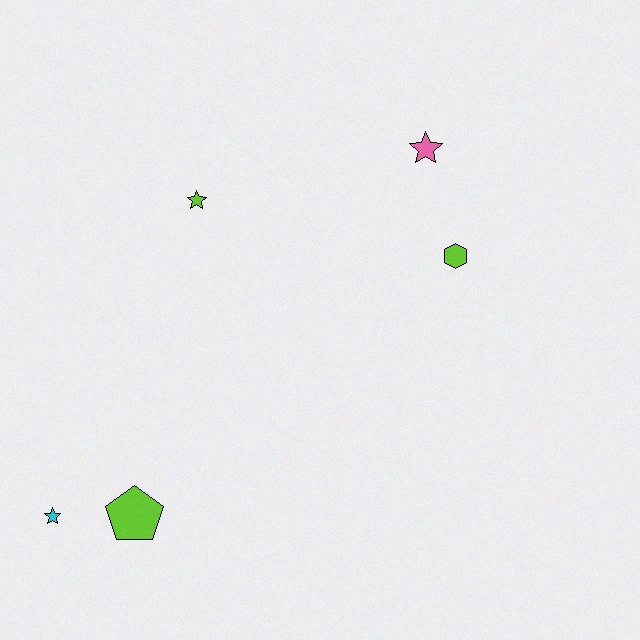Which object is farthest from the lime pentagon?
The pink star is farthest from the lime pentagon.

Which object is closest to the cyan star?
The lime pentagon is closest to the cyan star.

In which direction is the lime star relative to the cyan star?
The lime star is above the cyan star.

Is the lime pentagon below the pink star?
Yes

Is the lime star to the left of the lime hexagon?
Yes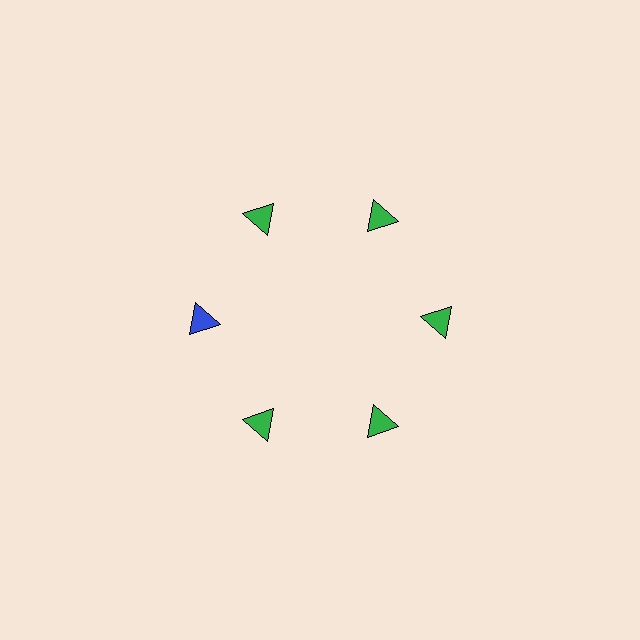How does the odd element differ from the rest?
It has a different color: blue instead of green.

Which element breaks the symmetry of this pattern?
The blue triangle at roughly the 9 o'clock position breaks the symmetry. All other shapes are green triangles.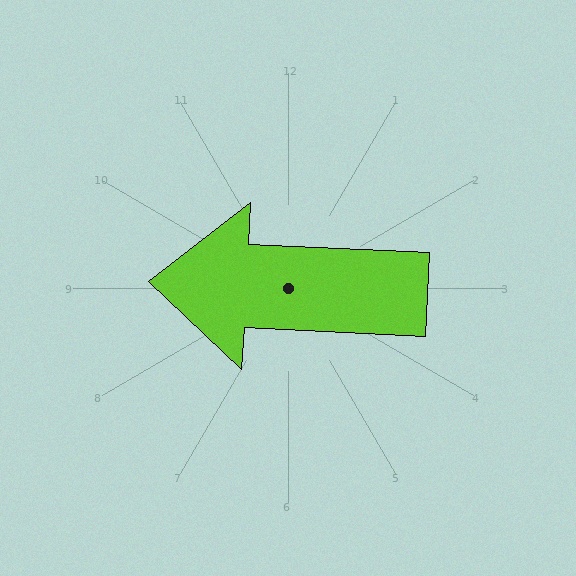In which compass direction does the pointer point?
West.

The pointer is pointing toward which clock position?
Roughly 9 o'clock.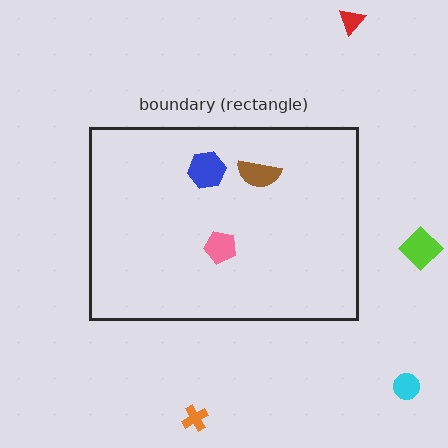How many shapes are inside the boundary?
3 inside, 4 outside.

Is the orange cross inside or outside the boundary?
Outside.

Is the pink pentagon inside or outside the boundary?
Inside.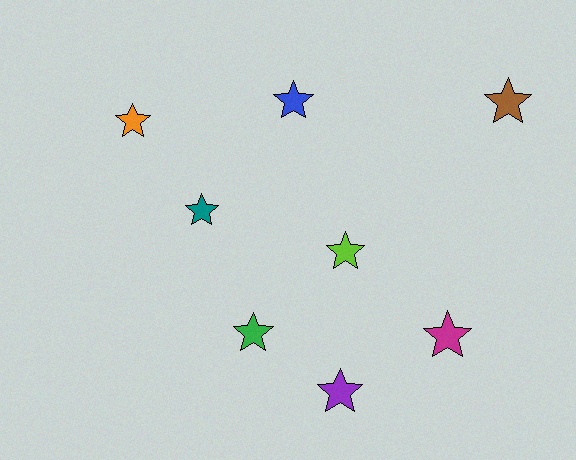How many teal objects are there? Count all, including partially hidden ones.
There is 1 teal object.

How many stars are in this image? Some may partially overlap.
There are 8 stars.